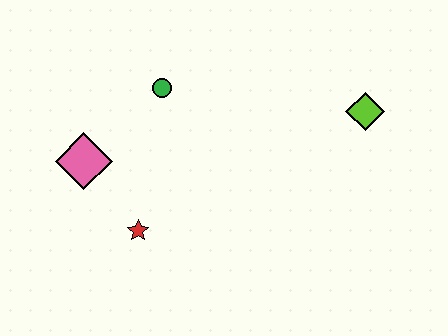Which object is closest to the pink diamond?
The red star is closest to the pink diamond.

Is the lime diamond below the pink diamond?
No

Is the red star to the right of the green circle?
No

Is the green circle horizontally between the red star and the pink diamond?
No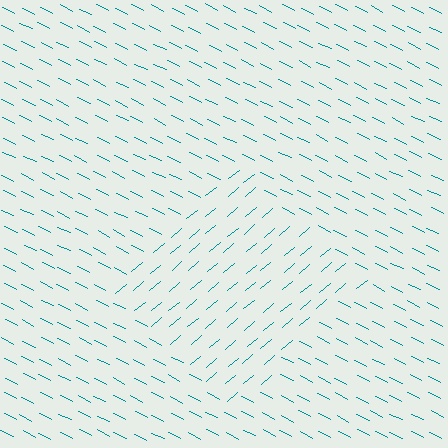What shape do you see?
I see a diamond.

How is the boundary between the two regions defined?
The boundary is defined purely by a change in line orientation (approximately 67 degrees difference). All lines are the same color and thickness.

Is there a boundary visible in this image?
Yes, there is a texture boundary formed by a change in line orientation.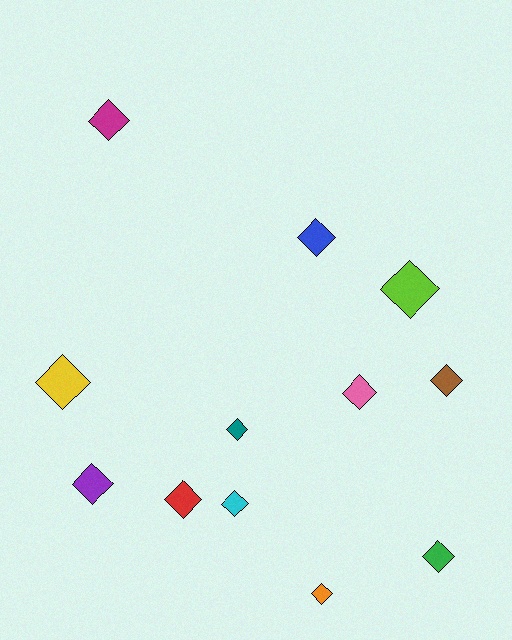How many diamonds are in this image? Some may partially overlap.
There are 12 diamonds.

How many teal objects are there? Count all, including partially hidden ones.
There is 1 teal object.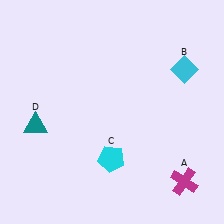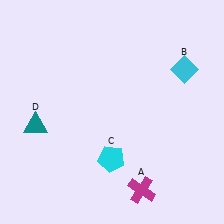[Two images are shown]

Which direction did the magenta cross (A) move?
The magenta cross (A) moved left.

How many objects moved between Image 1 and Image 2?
1 object moved between the two images.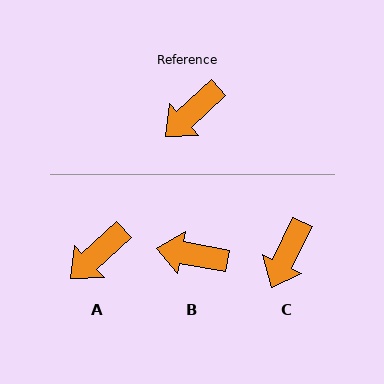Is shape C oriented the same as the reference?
No, it is off by about 22 degrees.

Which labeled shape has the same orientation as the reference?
A.